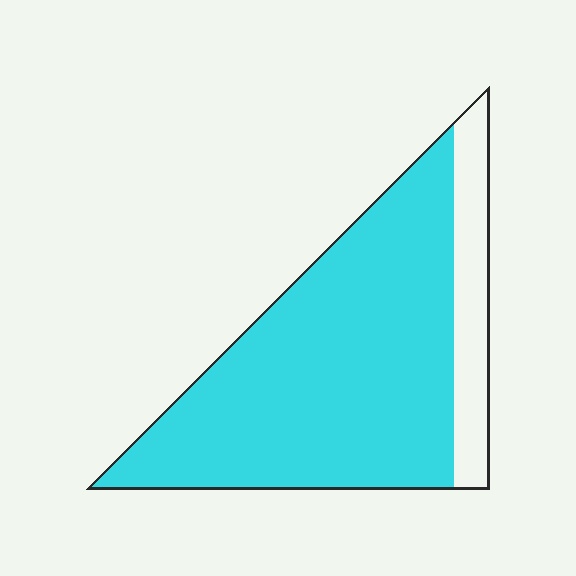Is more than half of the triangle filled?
Yes.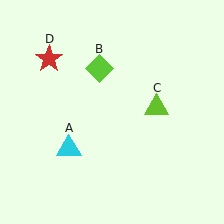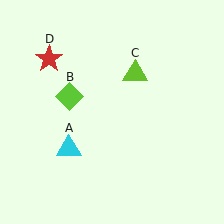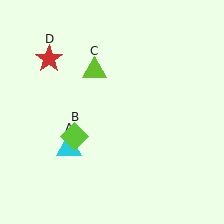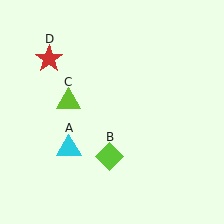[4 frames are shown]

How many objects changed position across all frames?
2 objects changed position: lime diamond (object B), lime triangle (object C).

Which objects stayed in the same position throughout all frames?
Cyan triangle (object A) and red star (object D) remained stationary.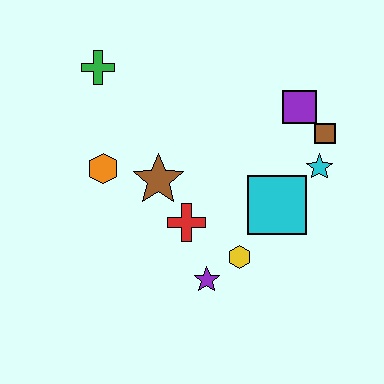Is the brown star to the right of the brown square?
No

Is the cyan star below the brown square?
Yes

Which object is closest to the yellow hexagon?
The purple star is closest to the yellow hexagon.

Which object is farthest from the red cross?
The green cross is farthest from the red cross.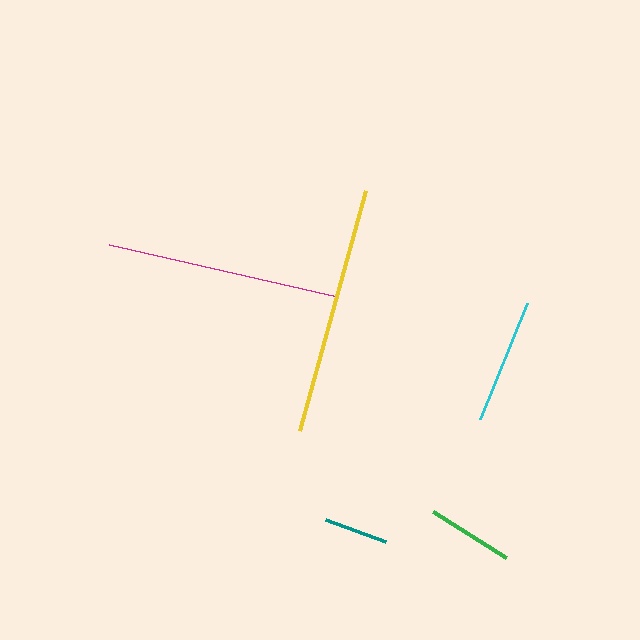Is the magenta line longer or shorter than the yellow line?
The yellow line is longer than the magenta line.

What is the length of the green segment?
The green segment is approximately 87 pixels long.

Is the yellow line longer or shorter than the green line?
The yellow line is longer than the green line.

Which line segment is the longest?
The yellow line is the longest at approximately 249 pixels.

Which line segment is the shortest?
The teal line is the shortest at approximately 64 pixels.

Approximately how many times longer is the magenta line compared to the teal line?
The magenta line is approximately 3.7 times the length of the teal line.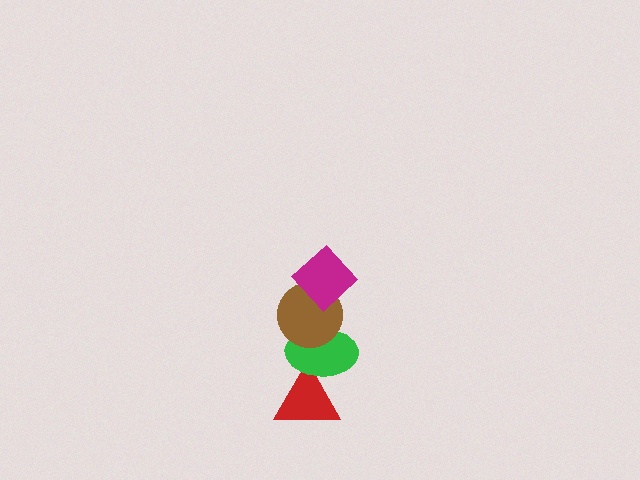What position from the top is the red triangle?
The red triangle is 4th from the top.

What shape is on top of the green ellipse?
The brown circle is on top of the green ellipse.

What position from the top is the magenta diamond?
The magenta diamond is 1st from the top.